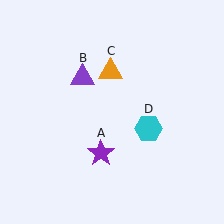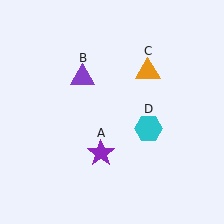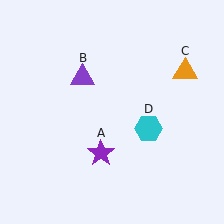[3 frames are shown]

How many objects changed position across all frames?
1 object changed position: orange triangle (object C).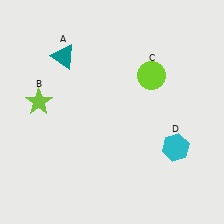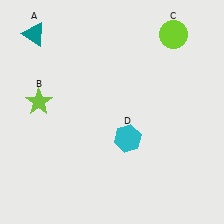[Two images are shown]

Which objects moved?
The objects that moved are: the teal triangle (A), the lime circle (C), the cyan hexagon (D).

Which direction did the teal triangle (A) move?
The teal triangle (A) moved left.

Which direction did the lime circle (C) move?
The lime circle (C) moved up.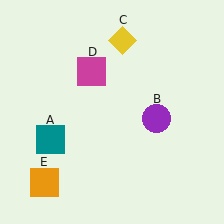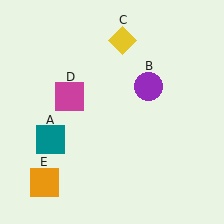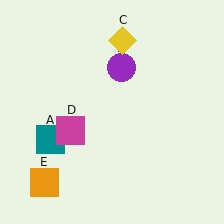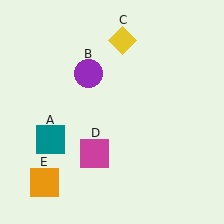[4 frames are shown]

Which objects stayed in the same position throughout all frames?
Teal square (object A) and yellow diamond (object C) and orange square (object E) remained stationary.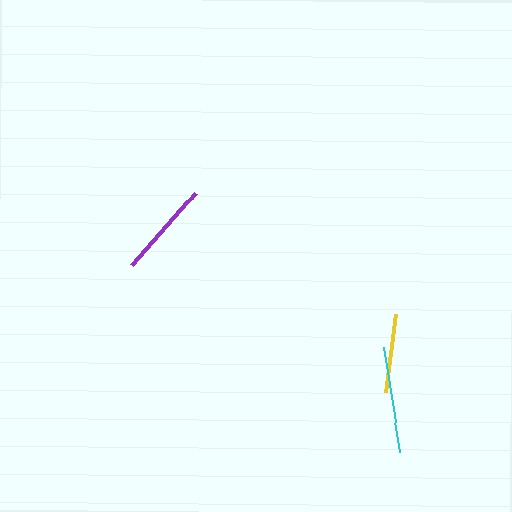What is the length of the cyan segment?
The cyan segment is approximately 106 pixels long.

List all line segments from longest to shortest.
From longest to shortest: cyan, purple, yellow.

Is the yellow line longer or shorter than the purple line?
The purple line is longer than the yellow line.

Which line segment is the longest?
The cyan line is the longest at approximately 106 pixels.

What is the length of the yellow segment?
The yellow segment is approximately 79 pixels long.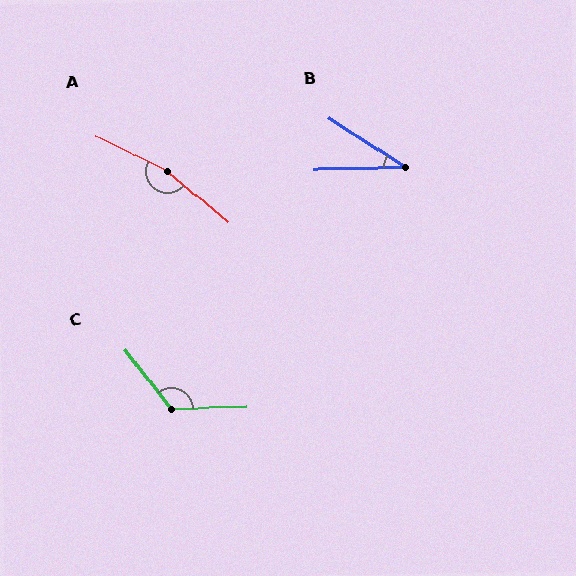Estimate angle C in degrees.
Approximately 126 degrees.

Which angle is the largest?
A, at approximately 166 degrees.